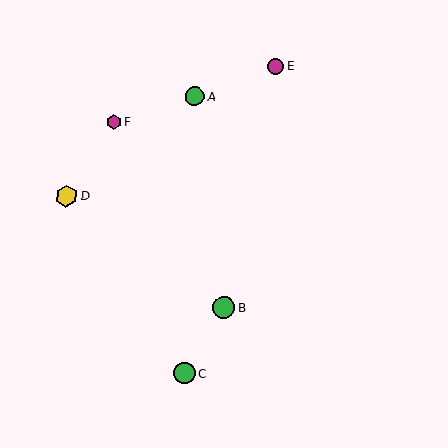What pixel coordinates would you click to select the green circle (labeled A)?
Click at (195, 97) to select the green circle A.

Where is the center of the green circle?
The center of the green circle is at (184, 373).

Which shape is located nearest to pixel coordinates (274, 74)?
The magenta circle (labeled E) at (276, 66) is nearest to that location.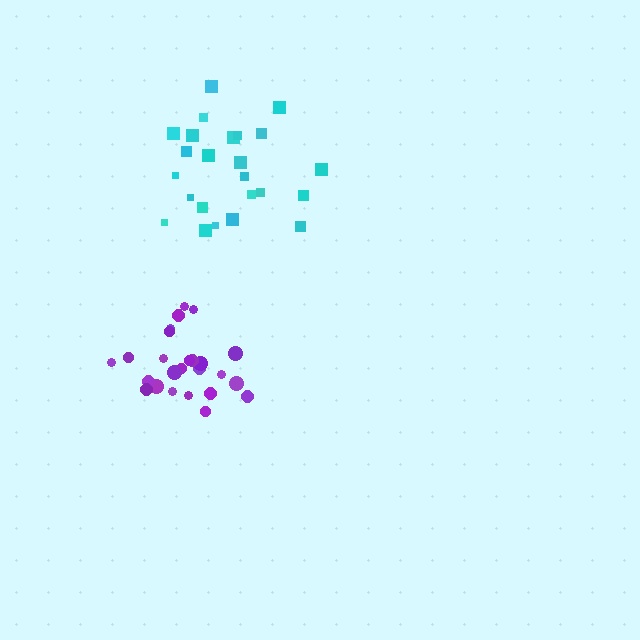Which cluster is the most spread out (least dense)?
Cyan.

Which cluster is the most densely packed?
Purple.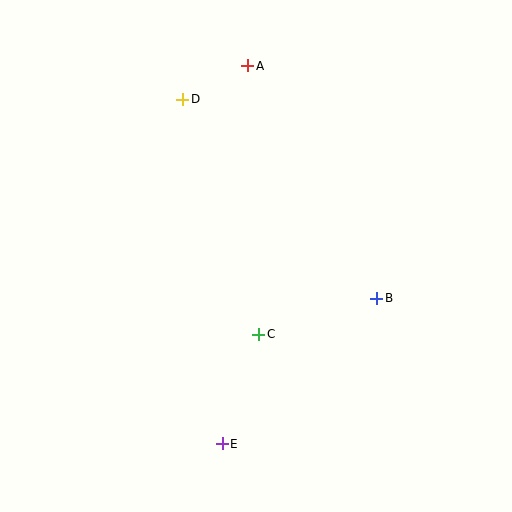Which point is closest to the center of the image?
Point C at (259, 334) is closest to the center.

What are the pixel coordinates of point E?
Point E is at (222, 444).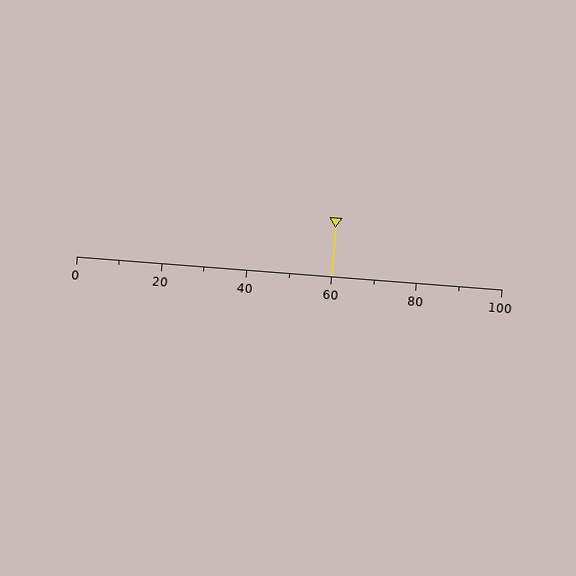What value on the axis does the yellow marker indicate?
The marker indicates approximately 60.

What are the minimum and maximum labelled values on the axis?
The axis runs from 0 to 100.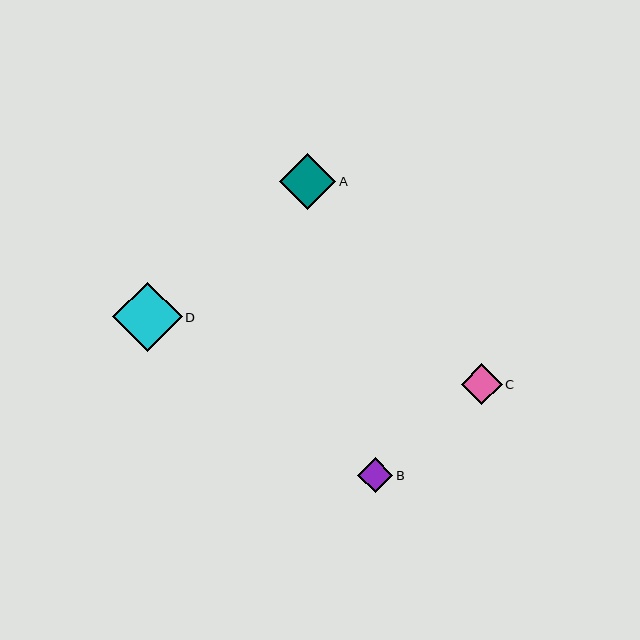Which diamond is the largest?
Diamond D is the largest with a size of approximately 69 pixels.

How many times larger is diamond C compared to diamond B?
Diamond C is approximately 1.2 times the size of diamond B.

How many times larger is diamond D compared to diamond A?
Diamond D is approximately 1.2 times the size of diamond A.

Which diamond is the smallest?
Diamond B is the smallest with a size of approximately 35 pixels.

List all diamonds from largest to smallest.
From largest to smallest: D, A, C, B.